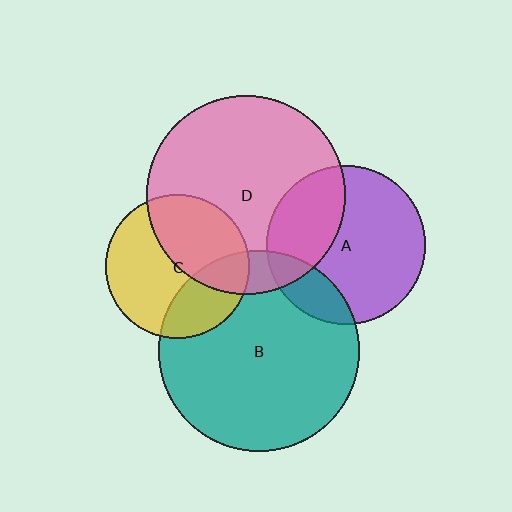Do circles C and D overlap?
Yes.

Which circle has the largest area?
Circle B (teal).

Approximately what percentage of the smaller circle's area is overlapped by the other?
Approximately 40%.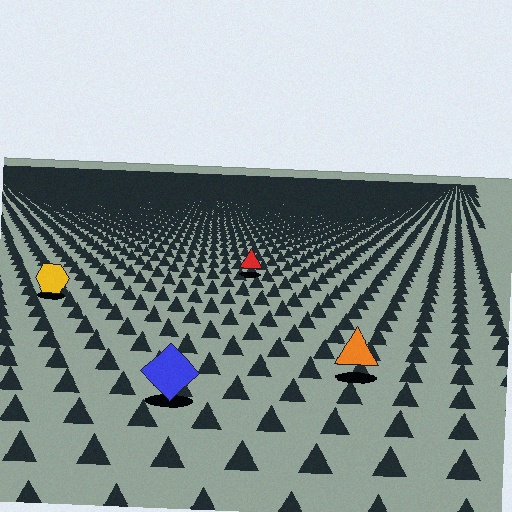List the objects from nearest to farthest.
From nearest to farthest: the blue diamond, the orange triangle, the yellow hexagon, the red triangle.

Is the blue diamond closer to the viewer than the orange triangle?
Yes. The blue diamond is closer — you can tell from the texture gradient: the ground texture is coarser near it.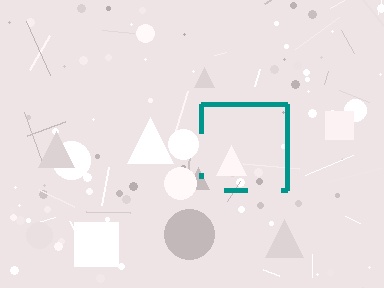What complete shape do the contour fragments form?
The contour fragments form a square.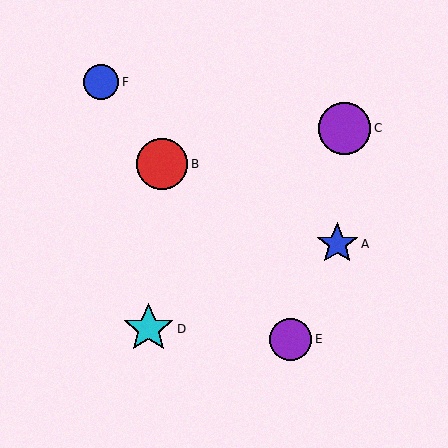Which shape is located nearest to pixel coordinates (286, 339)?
The purple circle (labeled E) at (291, 339) is nearest to that location.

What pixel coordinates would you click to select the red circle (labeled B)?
Click at (162, 164) to select the red circle B.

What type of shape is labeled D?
Shape D is a cyan star.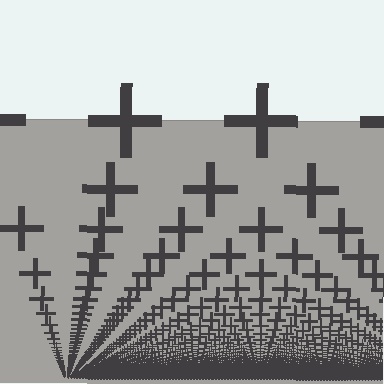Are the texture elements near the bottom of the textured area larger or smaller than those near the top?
Smaller. The gradient is inverted — elements near the bottom are smaller and denser.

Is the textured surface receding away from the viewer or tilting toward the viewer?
The surface appears to tilt toward the viewer. Texture elements get larger and sparser toward the top.